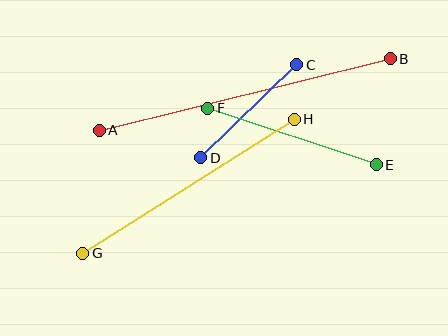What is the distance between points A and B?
The distance is approximately 300 pixels.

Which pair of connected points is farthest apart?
Points A and B are farthest apart.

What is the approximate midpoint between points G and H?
The midpoint is at approximately (188, 186) pixels.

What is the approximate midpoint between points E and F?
The midpoint is at approximately (292, 136) pixels.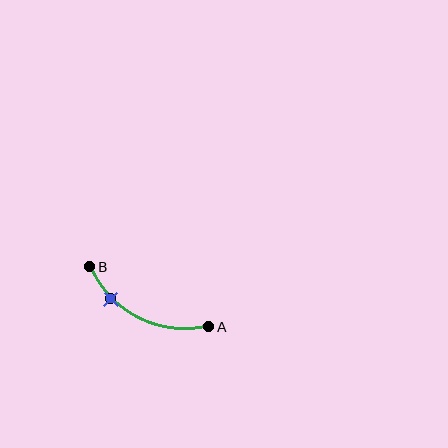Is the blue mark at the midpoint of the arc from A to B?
No. The blue mark lies on the arc but is closer to endpoint B. The arc midpoint would be at the point on the curve equidistant along the arc from both A and B.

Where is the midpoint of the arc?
The arc midpoint is the point on the curve farthest from the straight line joining A and B. It sits below that line.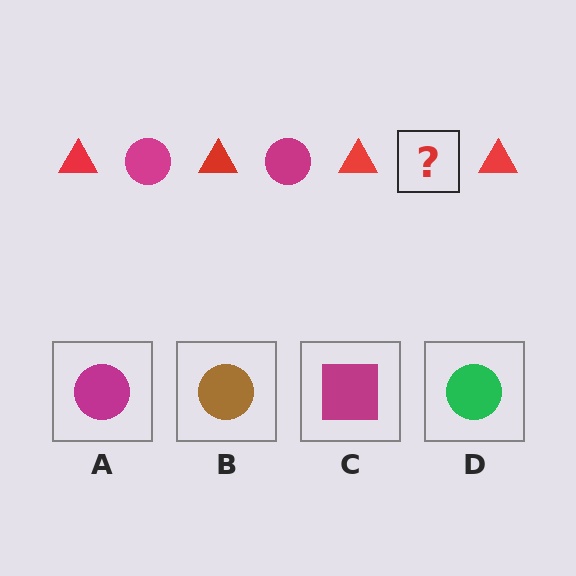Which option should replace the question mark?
Option A.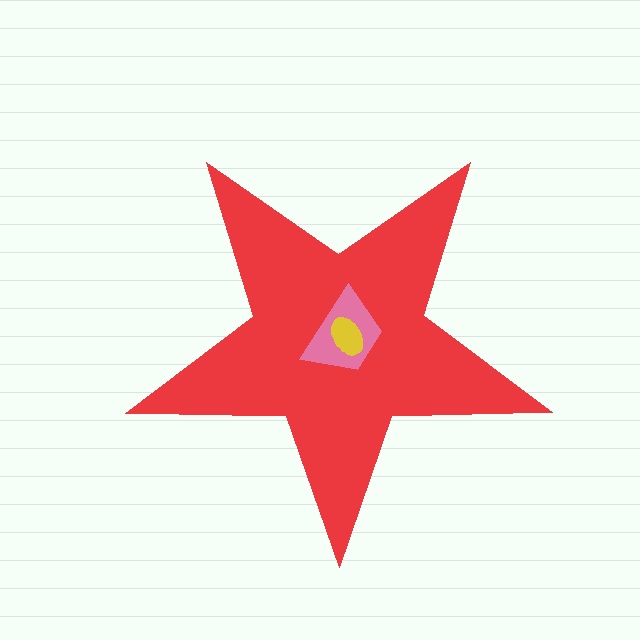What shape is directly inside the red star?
The pink trapezoid.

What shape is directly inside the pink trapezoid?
The yellow ellipse.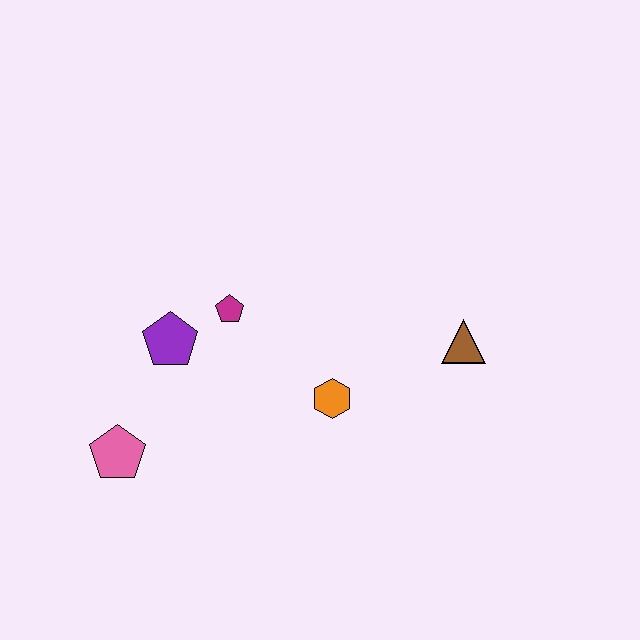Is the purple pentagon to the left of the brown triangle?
Yes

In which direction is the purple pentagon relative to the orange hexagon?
The purple pentagon is to the left of the orange hexagon.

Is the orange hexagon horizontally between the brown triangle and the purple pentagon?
Yes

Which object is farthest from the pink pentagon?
The brown triangle is farthest from the pink pentagon.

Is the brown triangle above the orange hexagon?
Yes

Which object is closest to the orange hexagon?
The magenta pentagon is closest to the orange hexagon.